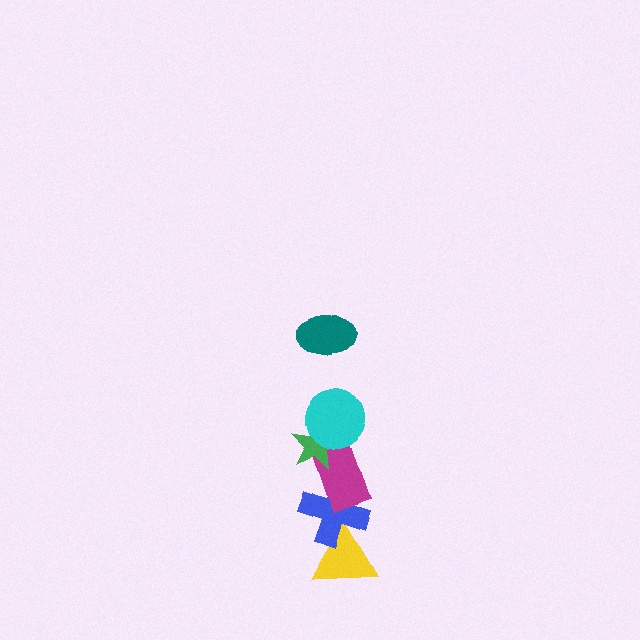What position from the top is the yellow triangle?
The yellow triangle is 6th from the top.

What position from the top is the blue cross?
The blue cross is 5th from the top.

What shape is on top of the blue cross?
The magenta rectangle is on top of the blue cross.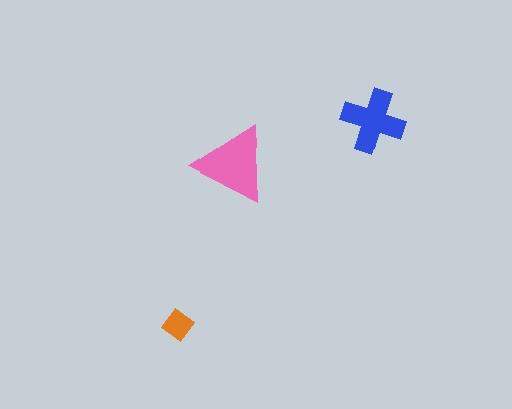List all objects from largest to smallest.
The pink triangle, the blue cross, the orange diamond.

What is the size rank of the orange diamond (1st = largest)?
3rd.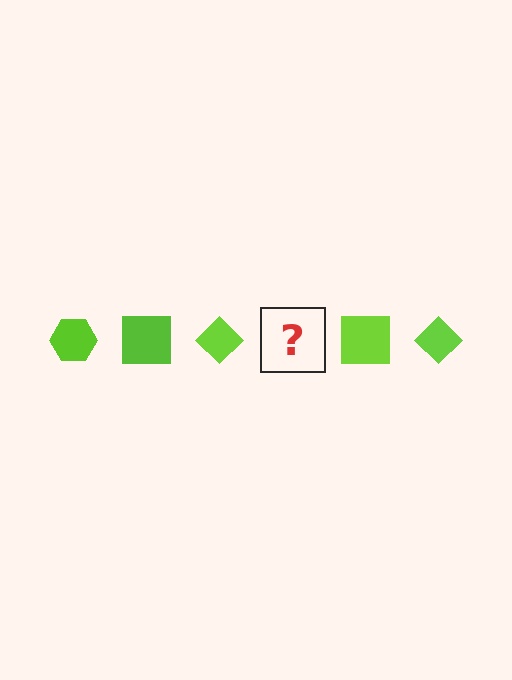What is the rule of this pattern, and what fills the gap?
The rule is that the pattern cycles through hexagon, square, diamond shapes in lime. The gap should be filled with a lime hexagon.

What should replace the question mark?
The question mark should be replaced with a lime hexagon.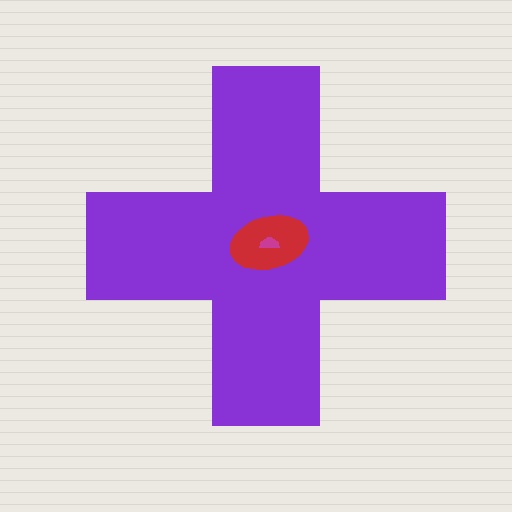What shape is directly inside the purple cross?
The red ellipse.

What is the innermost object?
The magenta semicircle.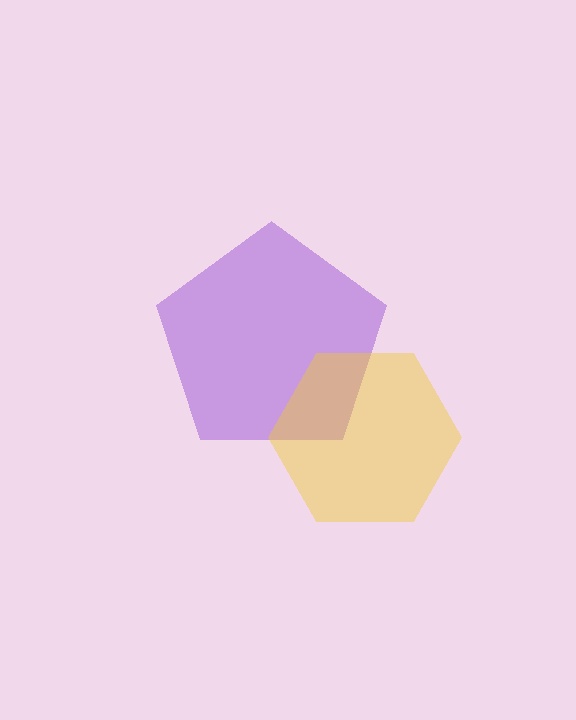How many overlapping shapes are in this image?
There are 2 overlapping shapes in the image.